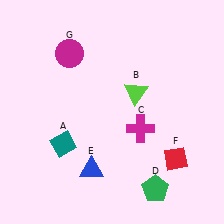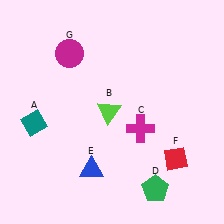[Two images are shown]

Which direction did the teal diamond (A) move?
The teal diamond (A) moved left.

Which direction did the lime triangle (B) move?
The lime triangle (B) moved left.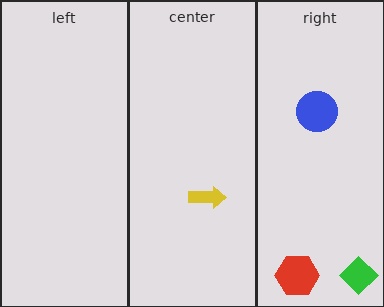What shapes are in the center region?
The yellow arrow.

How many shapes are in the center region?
1.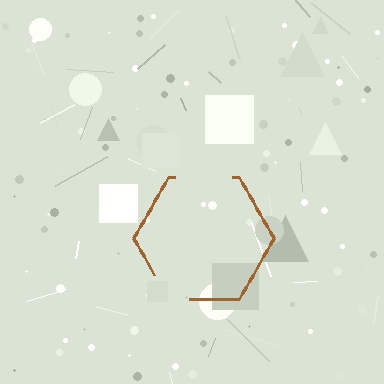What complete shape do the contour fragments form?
The contour fragments form a hexagon.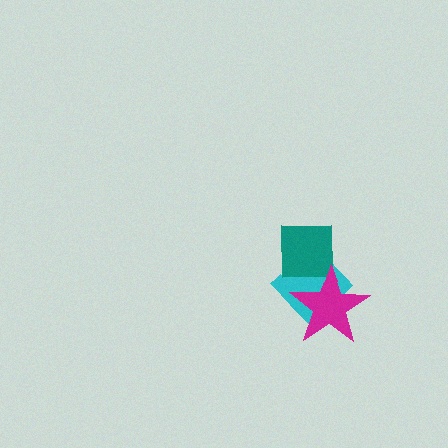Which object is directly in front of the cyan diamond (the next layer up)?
The teal square is directly in front of the cyan diamond.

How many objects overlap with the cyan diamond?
2 objects overlap with the cyan diamond.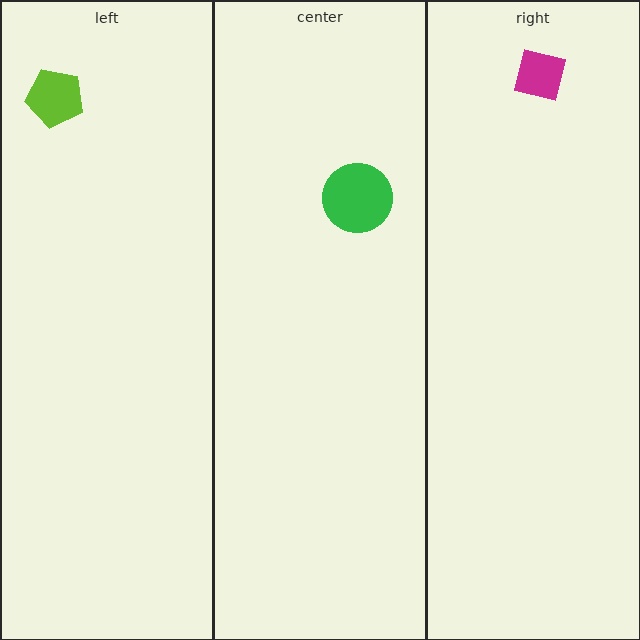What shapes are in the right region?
The magenta square.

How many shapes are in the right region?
1.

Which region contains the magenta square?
The right region.